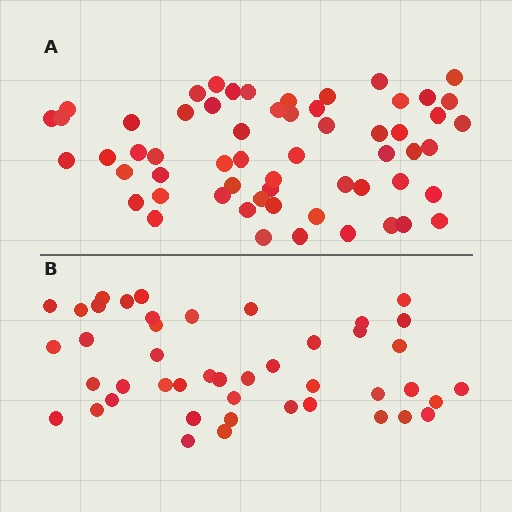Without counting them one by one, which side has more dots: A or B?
Region A (the top region) has more dots.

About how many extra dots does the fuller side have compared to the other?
Region A has approximately 15 more dots than region B.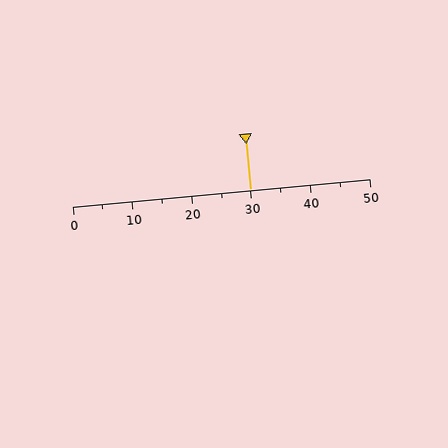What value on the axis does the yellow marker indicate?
The marker indicates approximately 30.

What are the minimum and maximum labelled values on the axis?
The axis runs from 0 to 50.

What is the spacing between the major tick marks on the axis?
The major ticks are spaced 10 apart.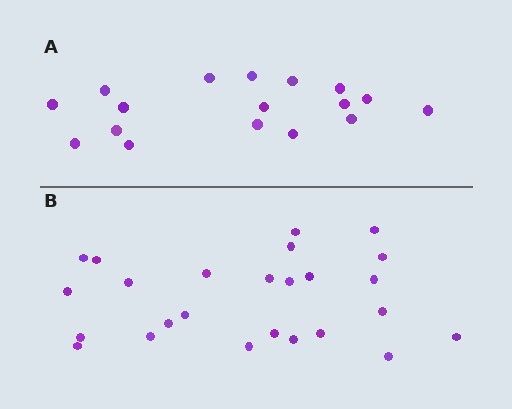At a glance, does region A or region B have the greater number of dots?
Region B (the bottom region) has more dots.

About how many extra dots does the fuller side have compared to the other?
Region B has roughly 8 or so more dots than region A.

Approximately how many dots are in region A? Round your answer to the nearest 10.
About 20 dots. (The exact count is 17, which rounds to 20.)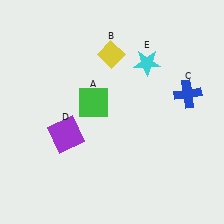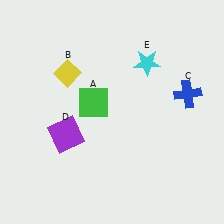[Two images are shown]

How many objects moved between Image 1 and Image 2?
1 object moved between the two images.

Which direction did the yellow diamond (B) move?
The yellow diamond (B) moved left.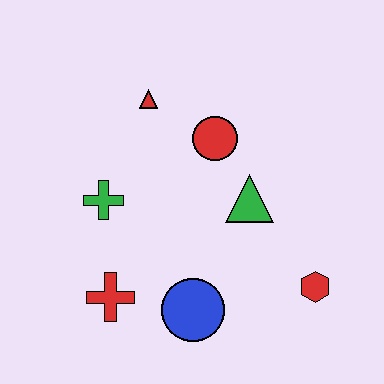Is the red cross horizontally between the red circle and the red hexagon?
No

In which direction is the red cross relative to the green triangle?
The red cross is to the left of the green triangle.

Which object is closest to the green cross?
The red cross is closest to the green cross.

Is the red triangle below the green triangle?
No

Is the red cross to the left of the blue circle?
Yes